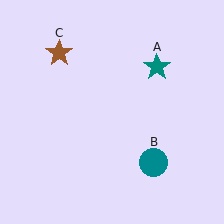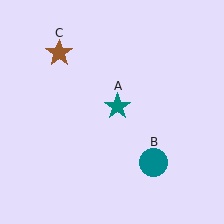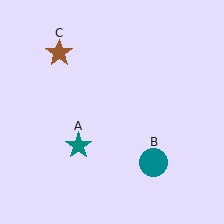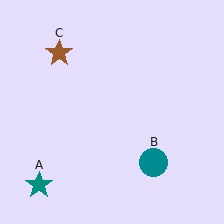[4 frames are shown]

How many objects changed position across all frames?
1 object changed position: teal star (object A).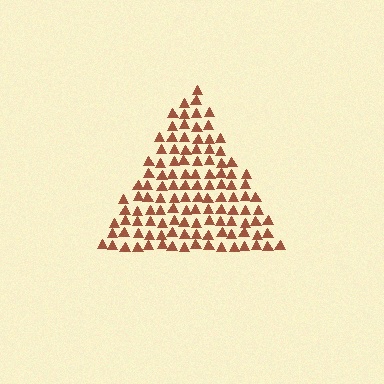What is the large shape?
The large shape is a triangle.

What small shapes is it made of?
It is made of small triangles.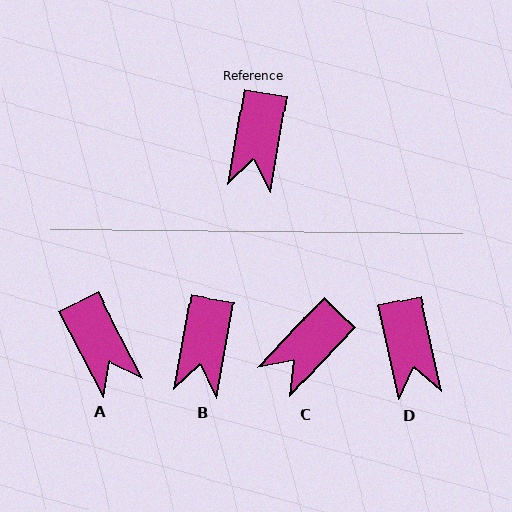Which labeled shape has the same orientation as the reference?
B.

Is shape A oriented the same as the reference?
No, it is off by about 37 degrees.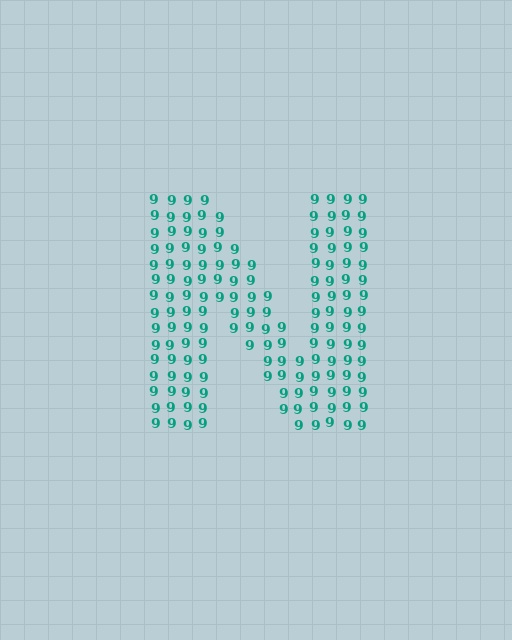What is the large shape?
The large shape is the letter N.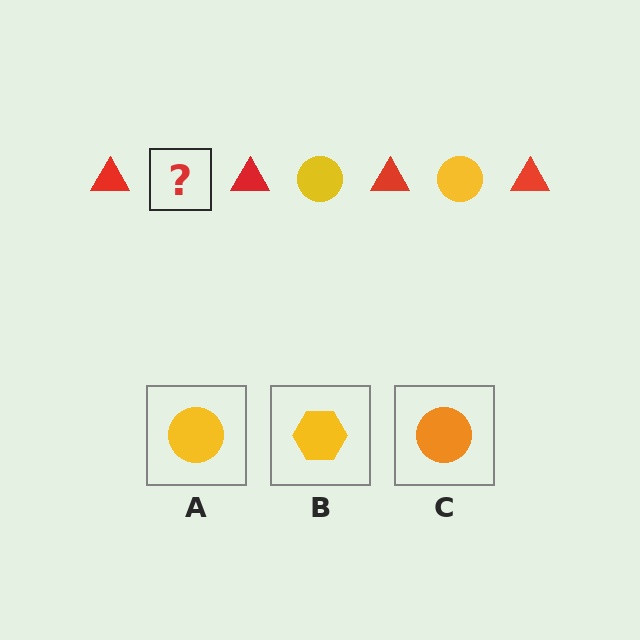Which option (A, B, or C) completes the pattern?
A.